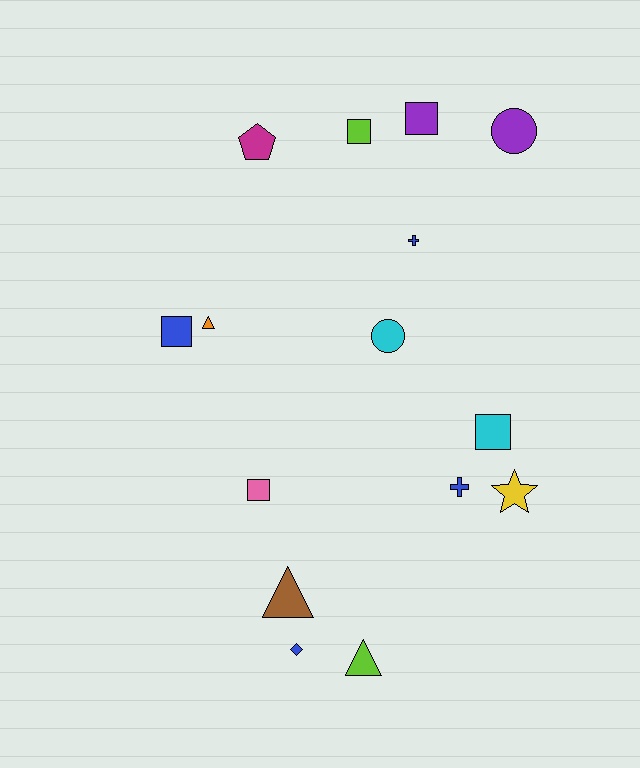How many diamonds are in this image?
There is 1 diamond.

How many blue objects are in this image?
There are 4 blue objects.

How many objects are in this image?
There are 15 objects.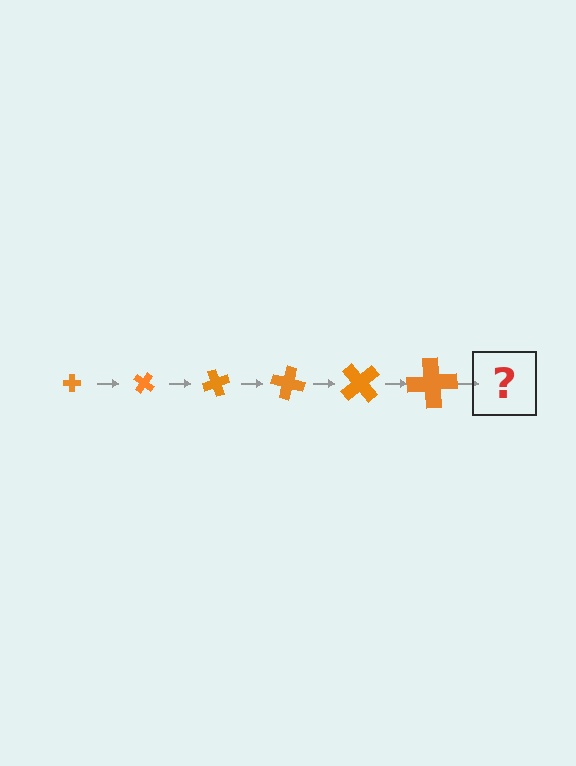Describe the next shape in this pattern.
It should be a cross, larger than the previous one and rotated 210 degrees from the start.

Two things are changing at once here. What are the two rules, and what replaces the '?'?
The two rules are that the cross grows larger each step and it rotates 35 degrees each step. The '?' should be a cross, larger than the previous one and rotated 210 degrees from the start.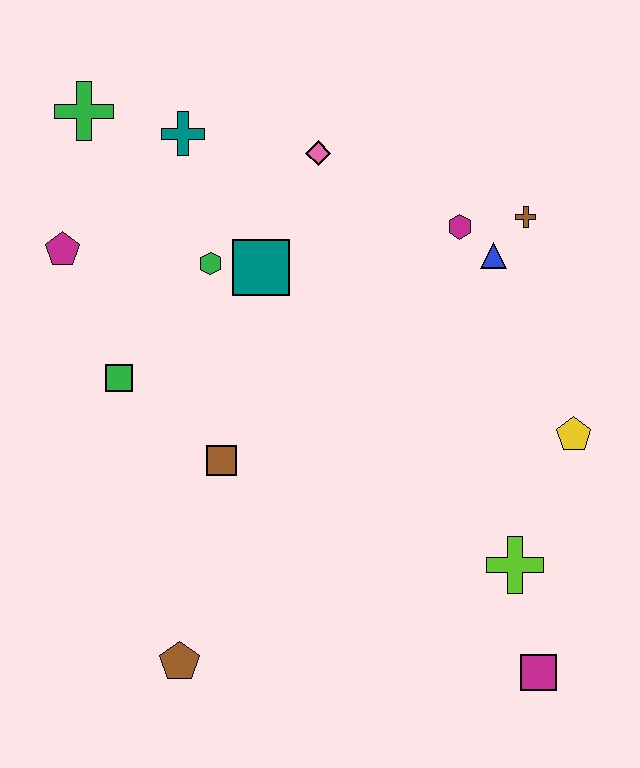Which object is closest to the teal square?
The green hexagon is closest to the teal square.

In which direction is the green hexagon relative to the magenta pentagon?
The green hexagon is to the right of the magenta pentagon.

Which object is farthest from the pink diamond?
The magenta square is farthest from the pink diamond.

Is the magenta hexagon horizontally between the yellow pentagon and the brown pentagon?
Yes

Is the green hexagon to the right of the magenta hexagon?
No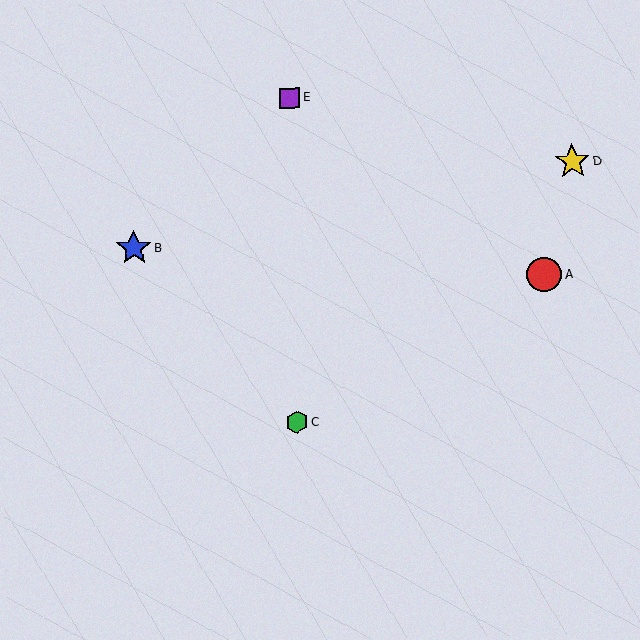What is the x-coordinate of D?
Object D is at x≈572.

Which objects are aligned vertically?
Objects C, E are aligned vertically.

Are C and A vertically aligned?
No, C is at x≈297 and A is at x≈544.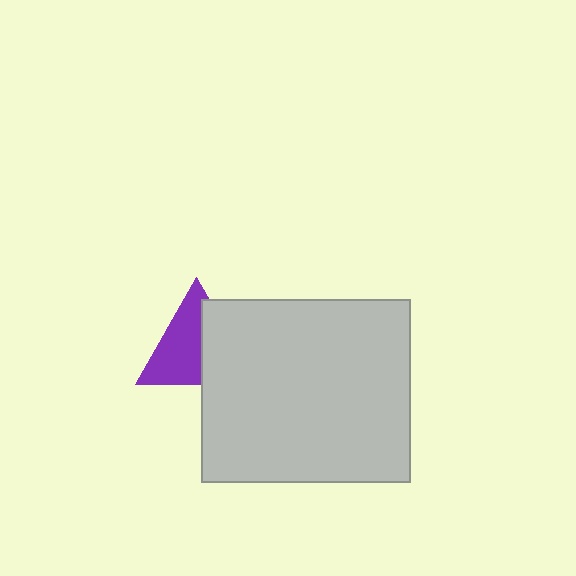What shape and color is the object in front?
The object in front is a light gray rectangle.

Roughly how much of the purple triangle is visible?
About half of it is visible (roughly 58%).